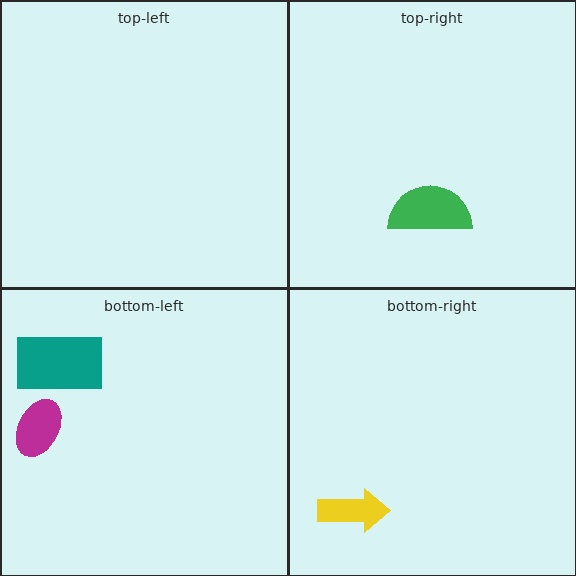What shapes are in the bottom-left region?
The teal rectangle, the magenta ellipse.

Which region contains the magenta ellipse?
The bottom-left region.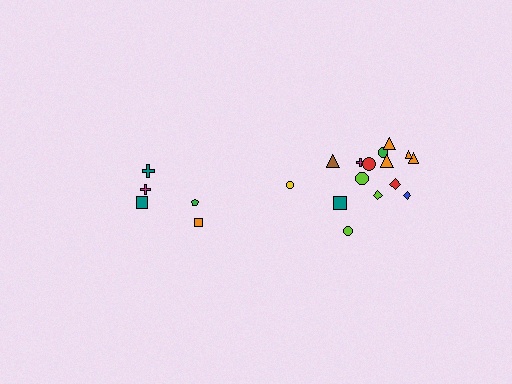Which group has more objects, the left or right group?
The right group.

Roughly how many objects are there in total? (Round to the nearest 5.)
Roughly 20 objects in total.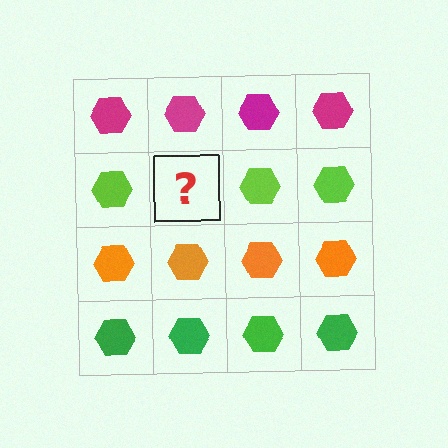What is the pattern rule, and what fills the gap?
The rule is that each row has a consistent color. The gap should be filled with a lime hexagon.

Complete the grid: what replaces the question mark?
The question mark should be replaced with a lime hexagon.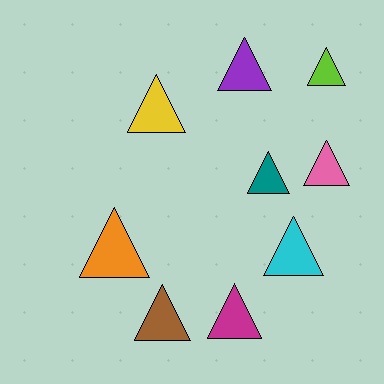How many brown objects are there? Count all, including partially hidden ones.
There is 1 brown object.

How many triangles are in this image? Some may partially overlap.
There are 9 triangles.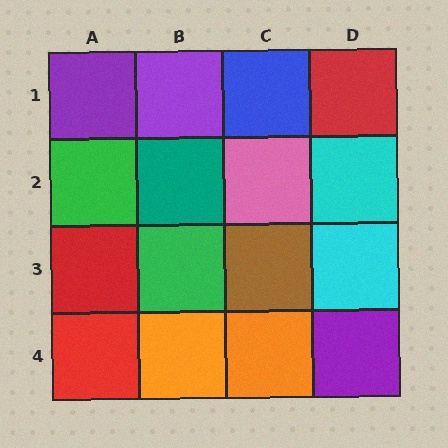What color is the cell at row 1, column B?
Purple.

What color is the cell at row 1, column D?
Red.